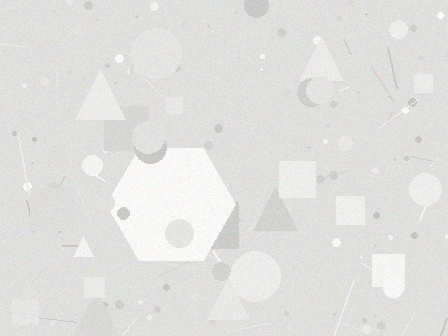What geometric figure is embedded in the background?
A hexagon is embedded in the background.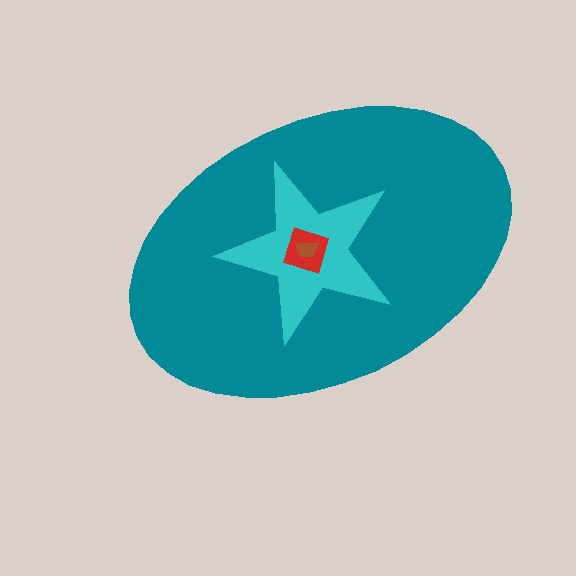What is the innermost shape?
The brown trapezoid.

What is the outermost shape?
The teal ellipse.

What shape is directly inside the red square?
The brown trapezoid.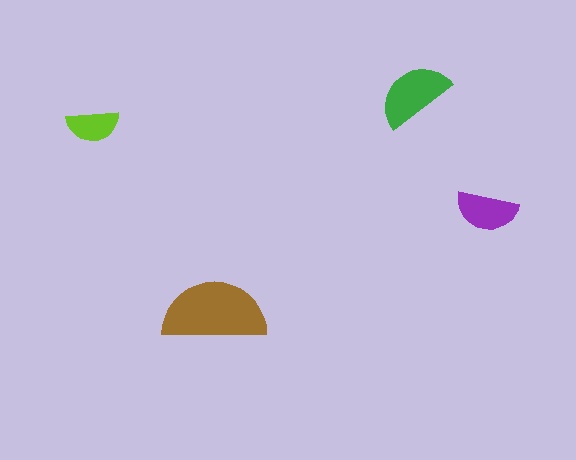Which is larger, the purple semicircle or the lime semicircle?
The purple one.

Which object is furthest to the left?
The lime semicircle is leftmost.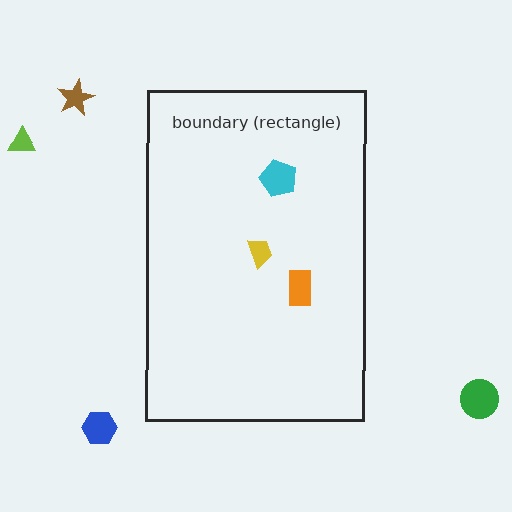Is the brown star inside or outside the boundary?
Outside.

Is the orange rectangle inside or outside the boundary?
Inside.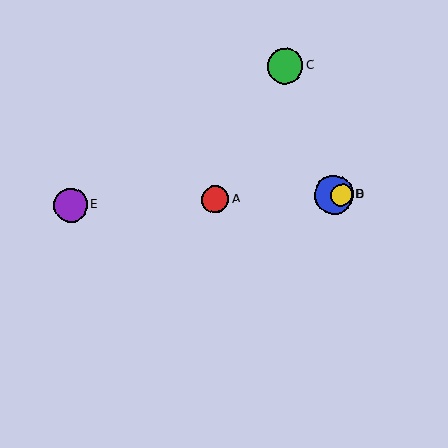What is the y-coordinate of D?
Object D is at y≈195.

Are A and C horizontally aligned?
No, A is at y≈199 and C is at y≈66.